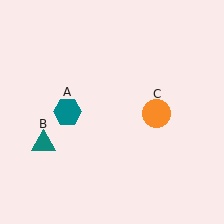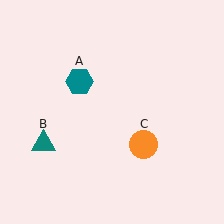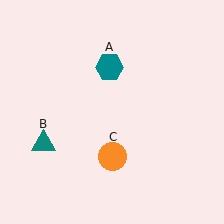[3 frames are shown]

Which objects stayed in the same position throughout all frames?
Teal triangle (object B) remained stationary.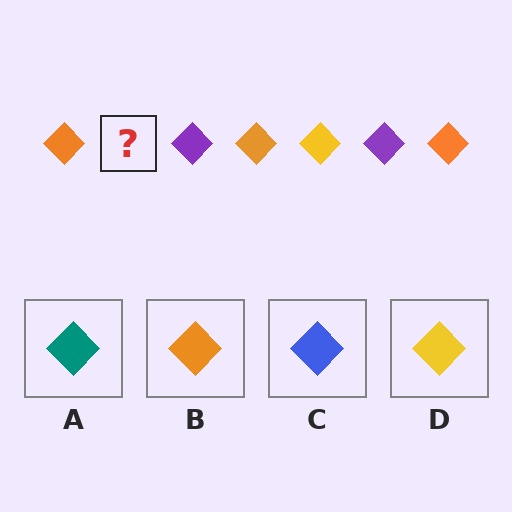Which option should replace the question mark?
Option D.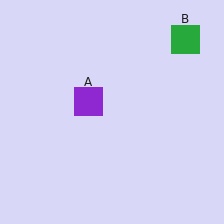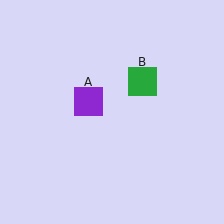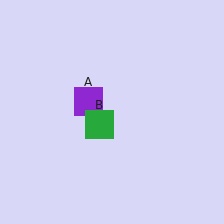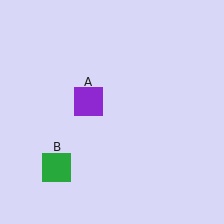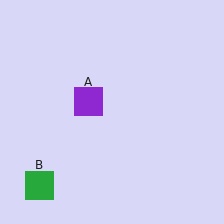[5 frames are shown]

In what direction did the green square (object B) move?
The green square (object B) moved down and to the left.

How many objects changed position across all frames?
1 object changed position: green square (object B).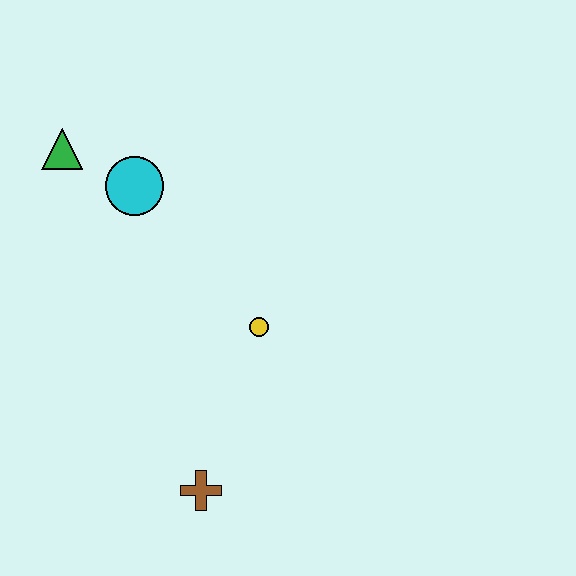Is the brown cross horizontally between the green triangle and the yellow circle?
Yes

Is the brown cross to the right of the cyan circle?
Yes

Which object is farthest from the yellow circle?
The green triangle is farthest from the yellow circle.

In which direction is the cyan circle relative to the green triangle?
The cyan circle is to the right of the green triangle.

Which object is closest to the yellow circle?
The brown cross is closest to the yellow circle.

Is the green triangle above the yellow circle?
Yes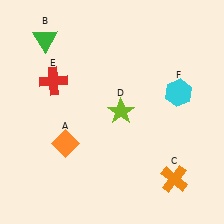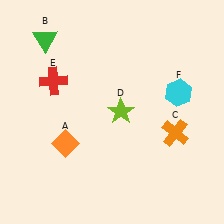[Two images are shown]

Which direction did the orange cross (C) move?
The orange cross (C) moved up.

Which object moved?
The orange cross (C) moved up.